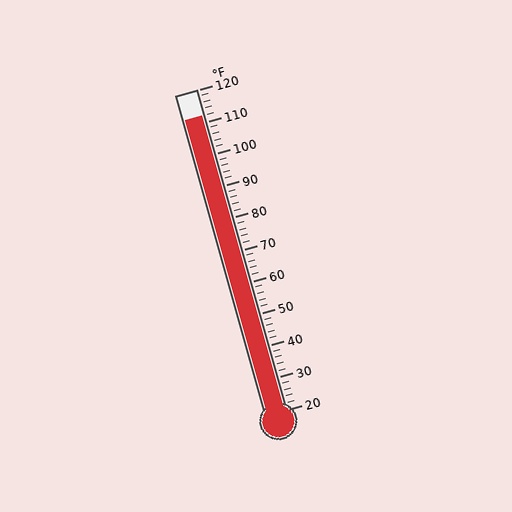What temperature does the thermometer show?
The thermometer shows approximately 112°F.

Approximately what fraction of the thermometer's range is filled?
The thermometer is filled to approximately 90% of its range.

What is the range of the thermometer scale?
The thermometer scale ranges from 20°F to 120°F.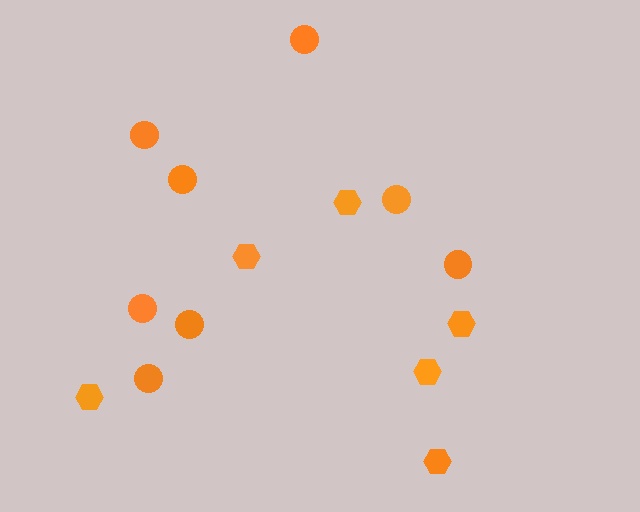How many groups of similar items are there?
There are 2 groups: one group of hexagons (6) and one group of circles (8).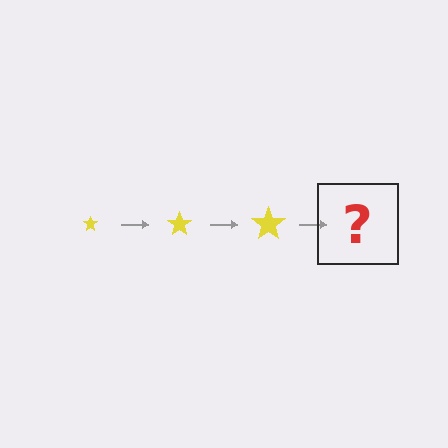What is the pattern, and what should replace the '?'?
The pattern is that the star gets progressively larger each step. The '?' should be a yellow star, larger than the previous one.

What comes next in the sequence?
The next element should be a yellow star, larger than the previous one.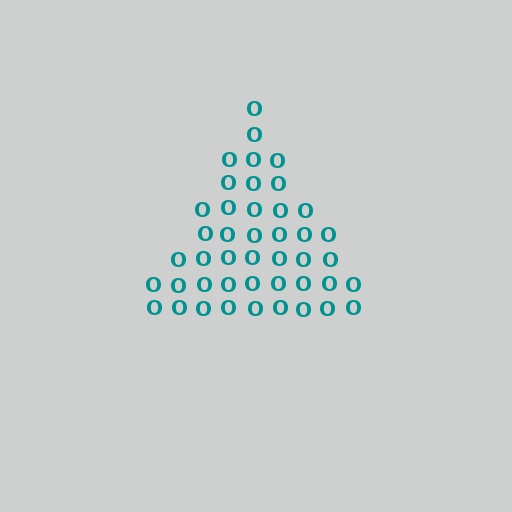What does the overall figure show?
The overall figure shows a triangle.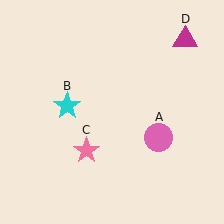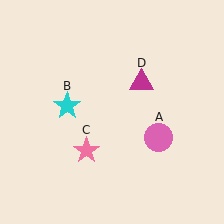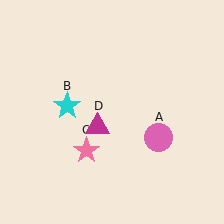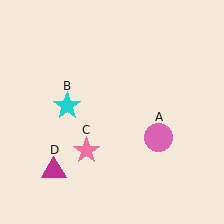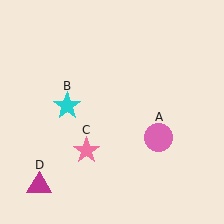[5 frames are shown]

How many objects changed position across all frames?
1 object changed position: magenta triangle (object D).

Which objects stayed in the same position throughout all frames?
Pink circle (object A) and cyan star (object B) and pink star (object C) remained stationary.